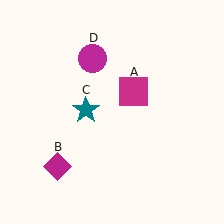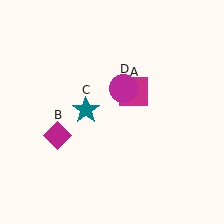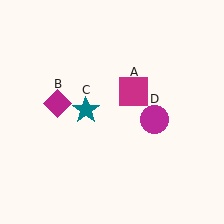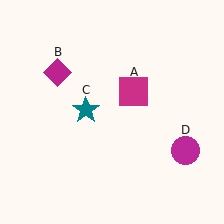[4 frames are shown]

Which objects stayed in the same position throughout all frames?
Magenta square (object A) and teal star (object C) remained stationary.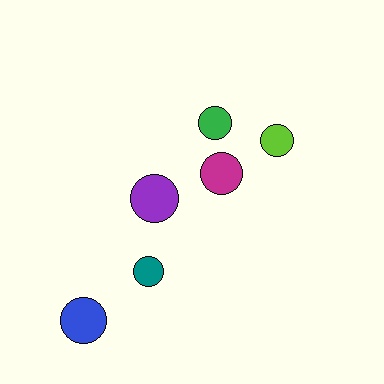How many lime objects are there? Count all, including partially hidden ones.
There is 1 lime object.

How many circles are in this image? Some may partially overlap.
There are 6 circles.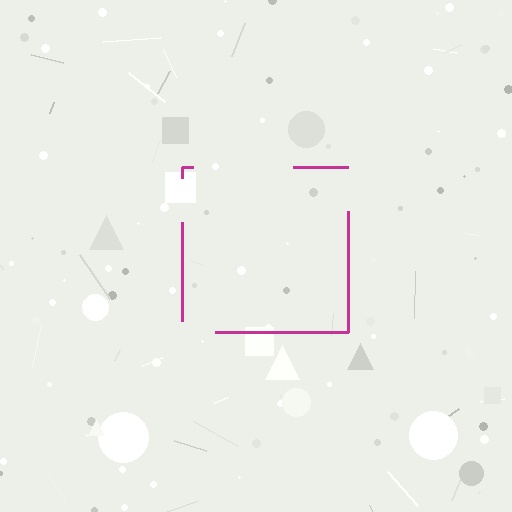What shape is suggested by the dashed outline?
The dashed outline suggests a square.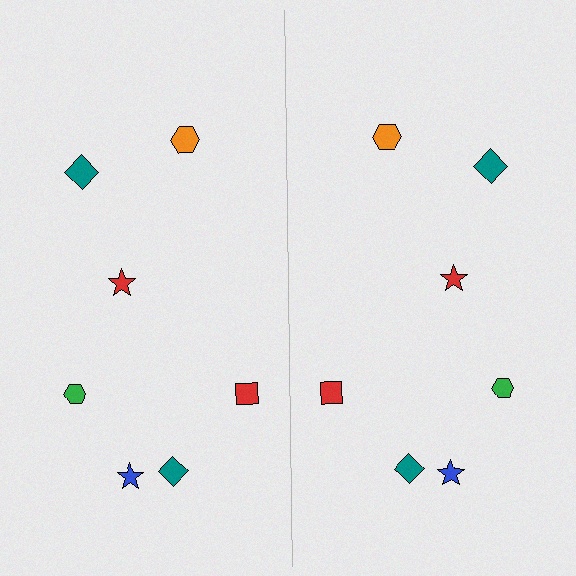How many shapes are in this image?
There are 14 shapes in this image.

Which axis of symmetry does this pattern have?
The pattern has a vertical axis of symmetry running through the center of the image.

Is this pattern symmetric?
Yes, this pattern has bilateral (reflection) symmetry.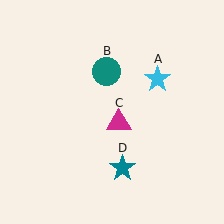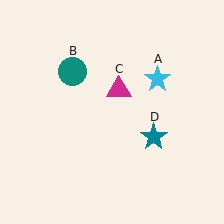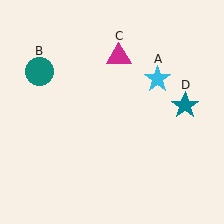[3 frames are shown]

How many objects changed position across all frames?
3 objects changed position: teal circle (object B), magenta triangle (object C), teal star (object D).